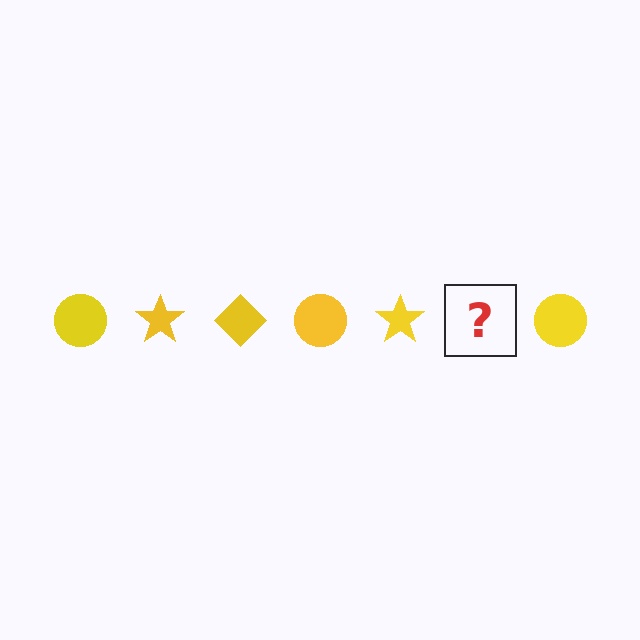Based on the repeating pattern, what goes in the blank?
The blank should be a yellow diamond.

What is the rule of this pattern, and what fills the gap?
The rule is that the pattern cycles through circle, star, diamond shapes in yellow. The gap should be filled with a yellow diamond.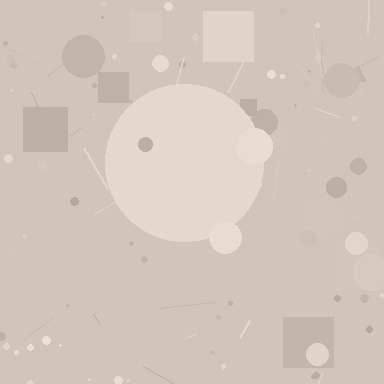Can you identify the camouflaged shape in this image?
The camouflaged shape is a circle.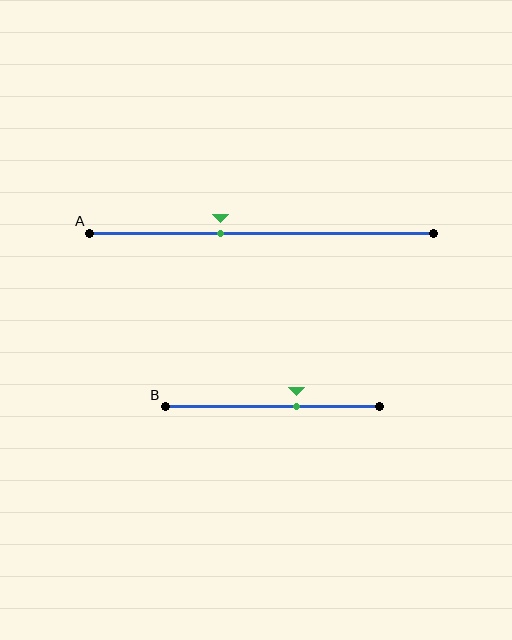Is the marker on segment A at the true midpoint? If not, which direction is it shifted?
No, the marker on segment A is shifted to the left by about 12% of the segment length.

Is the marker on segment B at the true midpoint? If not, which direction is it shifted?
No, the marker on segment B is shifted to the right by about 11% of the segment length.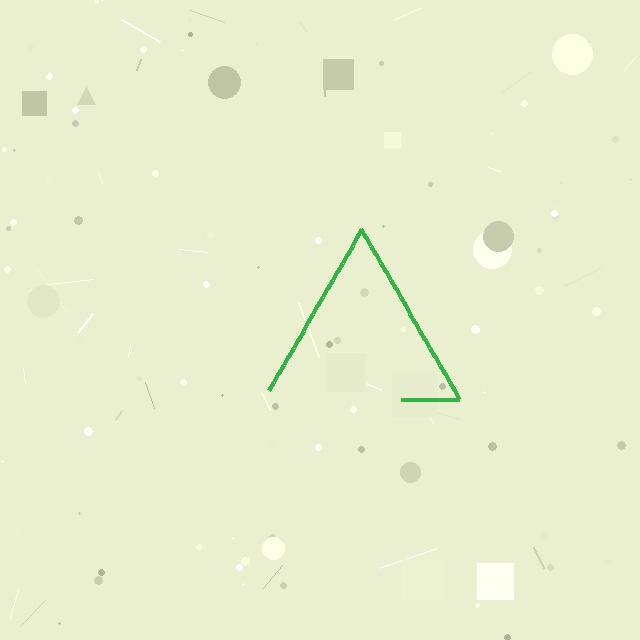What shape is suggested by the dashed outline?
The dashed outline suggests a triangle.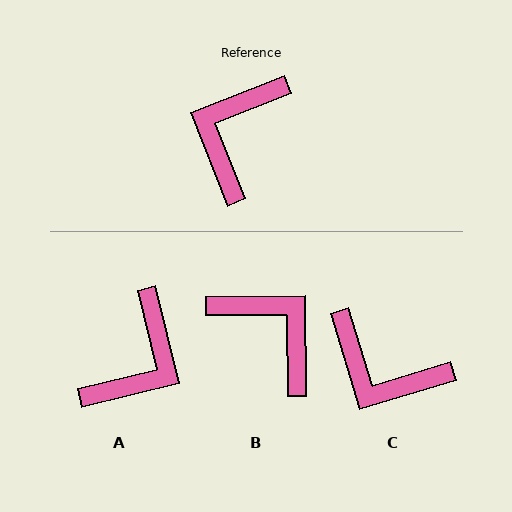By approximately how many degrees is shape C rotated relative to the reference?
Approximately 85 degrees counter-clockwise.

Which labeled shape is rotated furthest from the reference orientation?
A, about 172 degrees away.